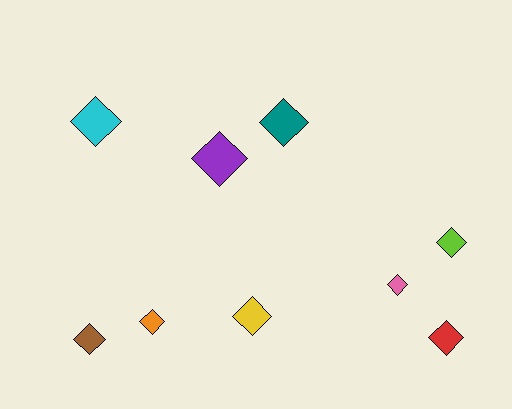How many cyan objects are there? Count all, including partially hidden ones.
There is 1 cyan object.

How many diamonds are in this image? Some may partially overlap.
There are 9 diamonds.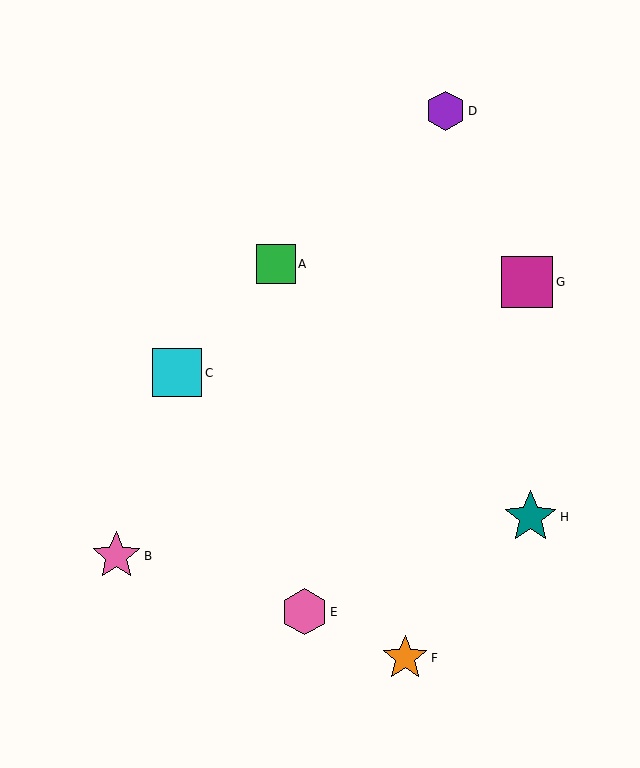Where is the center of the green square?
The center of the green square is at (276, 264).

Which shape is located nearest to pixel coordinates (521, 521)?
The teal star (labeled H) at (530, 517) is nearest to that location.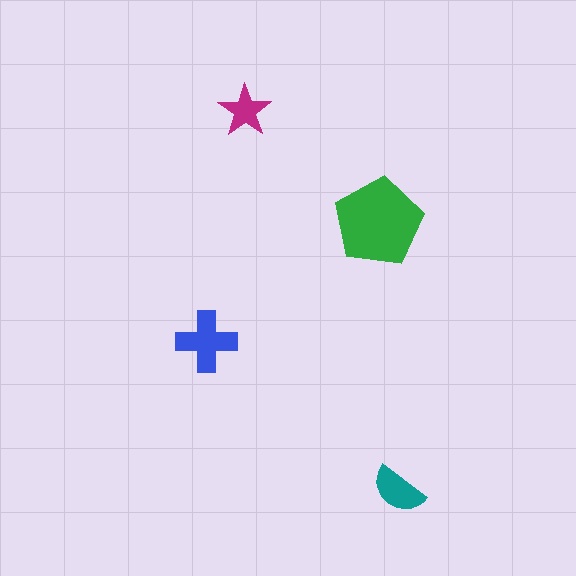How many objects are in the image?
There are 4 objects in the image.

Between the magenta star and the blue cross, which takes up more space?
The blue cross.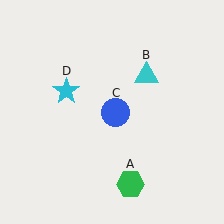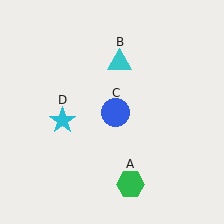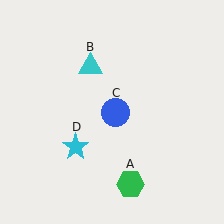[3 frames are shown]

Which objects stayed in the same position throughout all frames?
Green hexagon (object A) and blue circle (object C) remained stationary.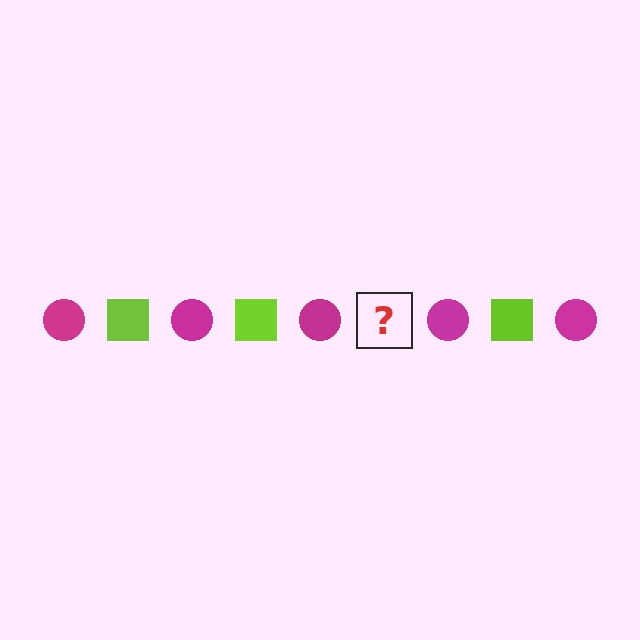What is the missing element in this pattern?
The missing element is a lime square.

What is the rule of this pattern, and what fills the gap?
The rule is that the pattern alternates between magenta circle and lime square. The gap should be filled with a lime square.